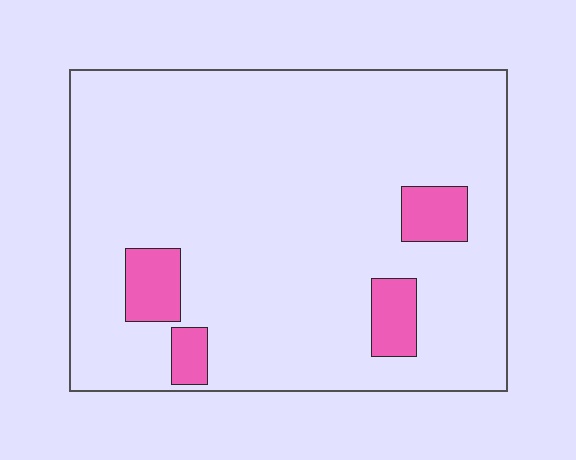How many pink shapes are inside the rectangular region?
4.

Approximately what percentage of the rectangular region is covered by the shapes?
Approximately 10%.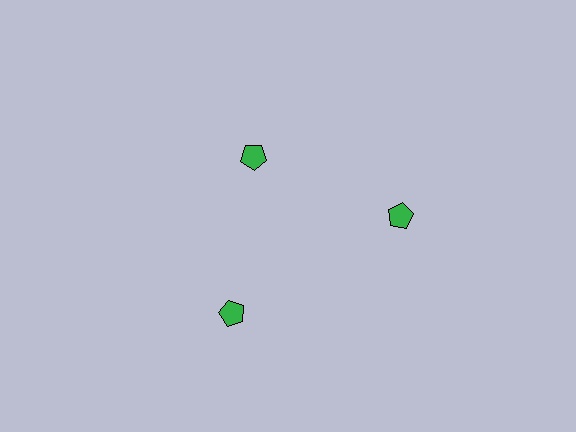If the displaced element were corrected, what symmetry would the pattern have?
It would have 3-fold rotational symmetry — the pattern would map onto itself every 120 degrees.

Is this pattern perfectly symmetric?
No. The 3 green pentagons are arranged in a ring, but one element near the 11 o'clock position is pulled inward toward the center, breaking the 3-fold rotational symmetry.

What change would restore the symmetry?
The symmetry would be restored by moving it outward, back onto the ring so that all 3 pentagons sit at equal angles and equal distance from the center.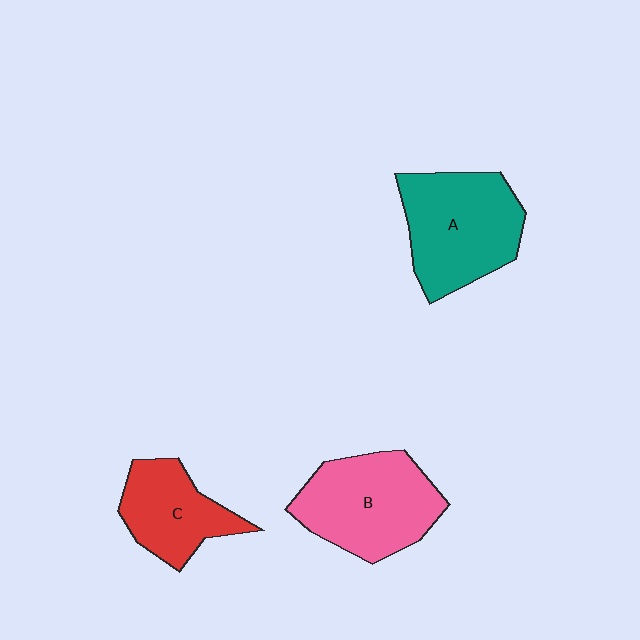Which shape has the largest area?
Shape A (teal).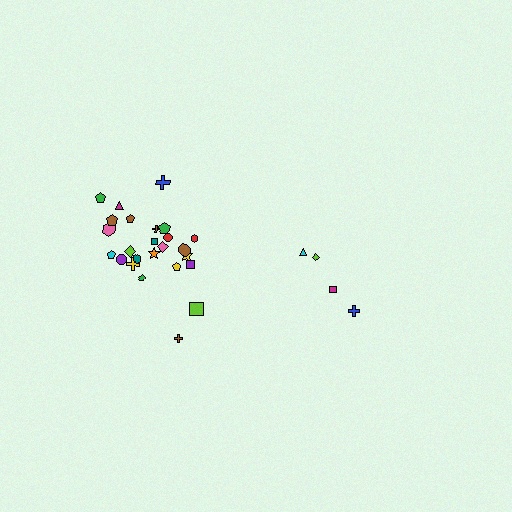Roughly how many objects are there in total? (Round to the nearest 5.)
Roughly 30 objects in total.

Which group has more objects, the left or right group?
The left group.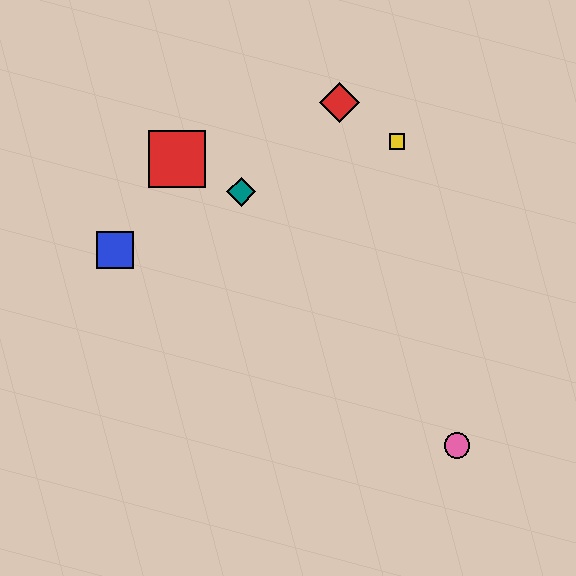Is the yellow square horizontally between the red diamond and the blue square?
No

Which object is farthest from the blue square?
The pink circle is farthest from the blue square.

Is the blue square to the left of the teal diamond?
Yes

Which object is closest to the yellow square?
The red diamond is closest to the yellow square.